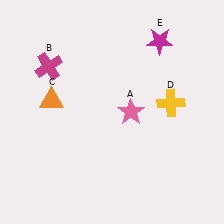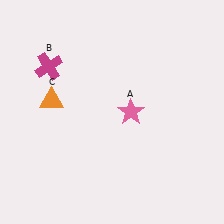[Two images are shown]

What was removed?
The yellow cross (D), the magenta star (E) were removed in Image 2.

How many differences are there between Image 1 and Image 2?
There are 2 differences between the two images.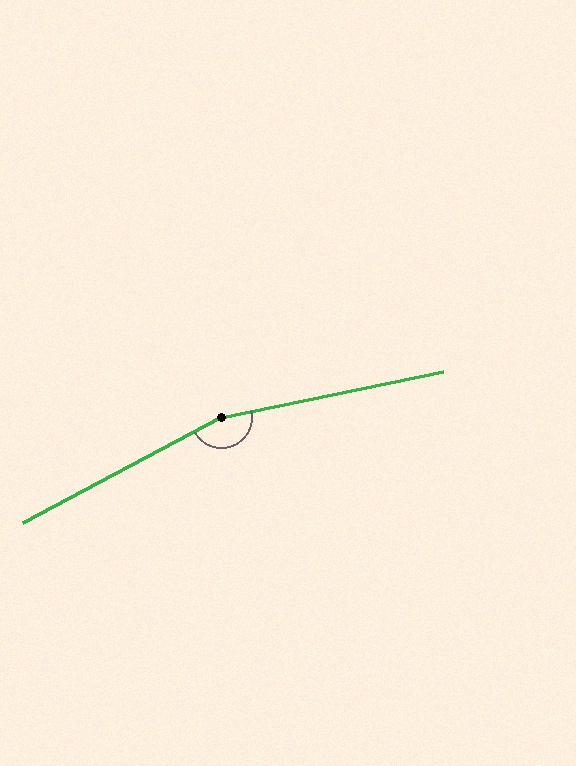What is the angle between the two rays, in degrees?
Approximately 164 degrees.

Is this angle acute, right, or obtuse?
It is obtuse.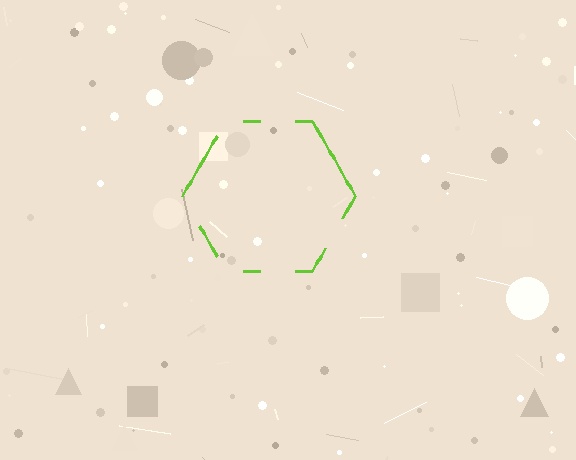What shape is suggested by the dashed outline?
The dashed outline suggests a hexagon.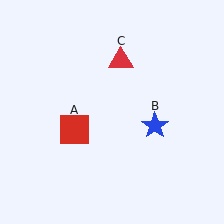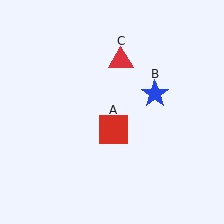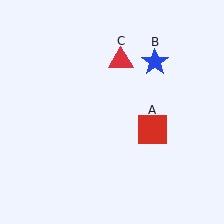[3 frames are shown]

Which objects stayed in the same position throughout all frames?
Red triangle (object C) remained stationary.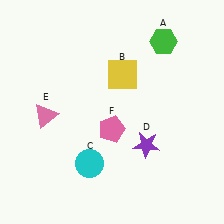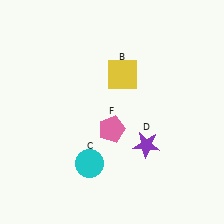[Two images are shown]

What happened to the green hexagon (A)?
The green hexagon (A) was removed in Image 2. It was in the top-right area of Image 1.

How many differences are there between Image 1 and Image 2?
There are 2 differences between the two images.